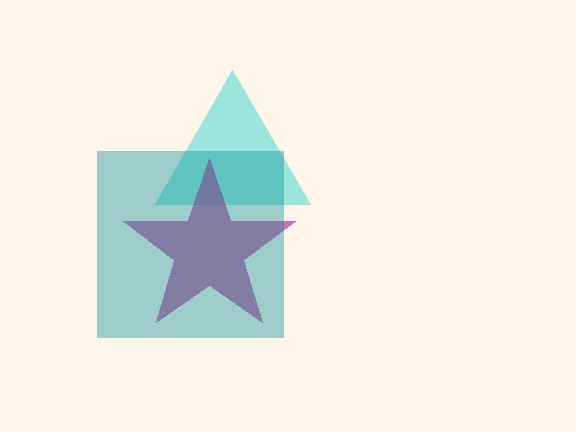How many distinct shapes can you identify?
There are 3 distinct shapes: a cyan triangle, a magenta star, a teal square.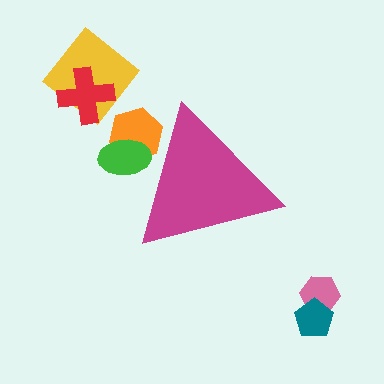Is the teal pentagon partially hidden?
No, the teal pentagon is fully visible.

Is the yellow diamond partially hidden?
No, the yellow diamond is fully visible.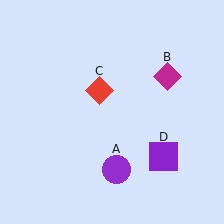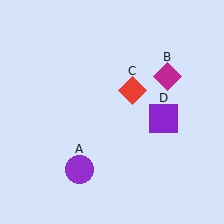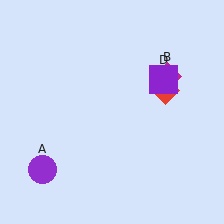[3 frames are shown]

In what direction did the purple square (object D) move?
The purple square (object D) moved up.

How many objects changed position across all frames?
3 objects changed position: purple circle (object A), red diamond (object C), purple square (object D).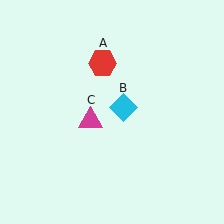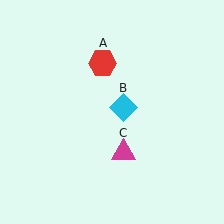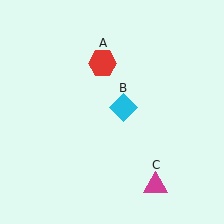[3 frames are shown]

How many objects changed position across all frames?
1 object changed position: magenta triangle (object C).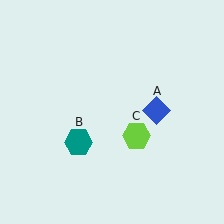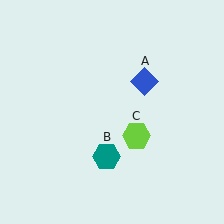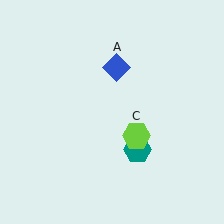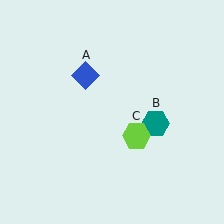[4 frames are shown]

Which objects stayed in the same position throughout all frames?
Lime hexagon (object C) remained stationary.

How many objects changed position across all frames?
2 objects changed position: blue diamond (object A), teal hexagon (object B).